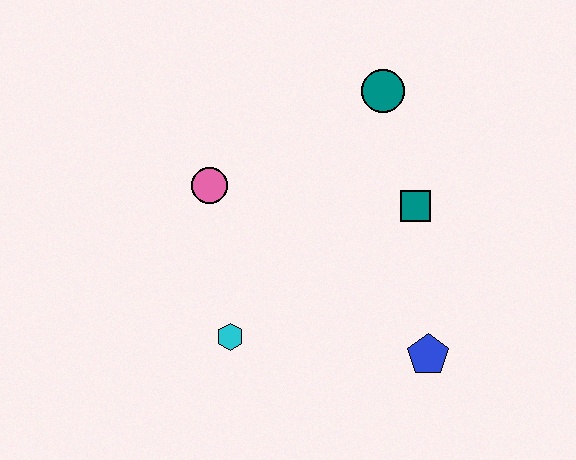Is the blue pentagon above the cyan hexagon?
No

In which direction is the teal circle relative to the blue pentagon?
The teal circle is above the blue pentagon.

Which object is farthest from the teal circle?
The cyan hexagon is farthest from the teal circle.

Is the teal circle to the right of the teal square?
No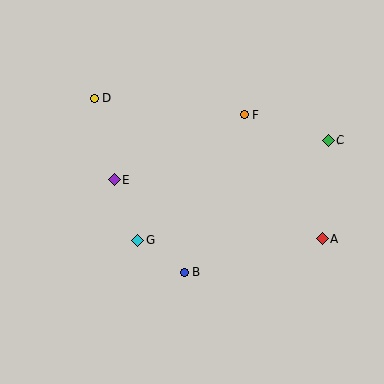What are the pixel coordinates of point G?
Point G is at (137, 240).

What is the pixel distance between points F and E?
The distance between F and E is 145 pixels.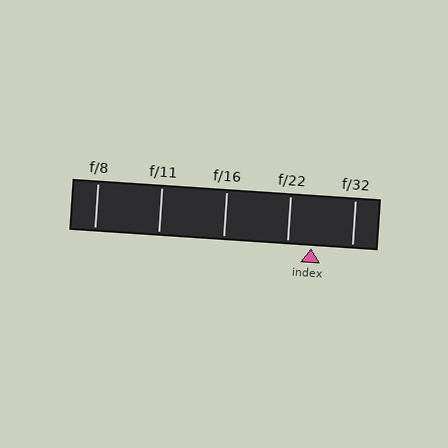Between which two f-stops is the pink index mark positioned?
The index mark is between f/22 and f/32.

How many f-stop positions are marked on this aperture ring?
There are 5 f-stop positions marked.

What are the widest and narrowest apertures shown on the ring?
The widest aperture shown is f/8 and the narrowest is f/32.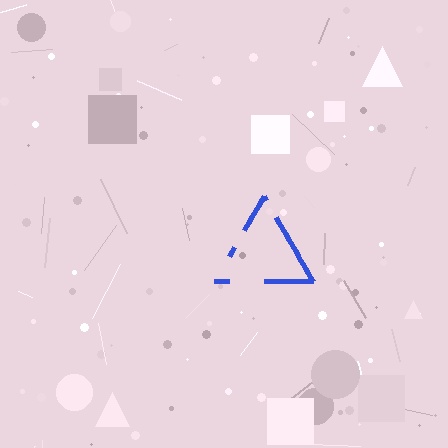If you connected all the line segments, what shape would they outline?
They would outline a triangle.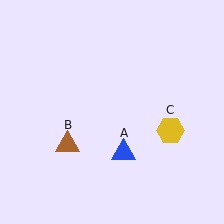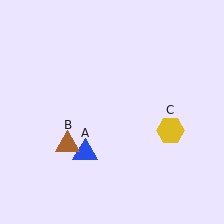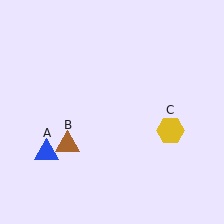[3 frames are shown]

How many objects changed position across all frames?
1 object changed position: blue triangle (object A).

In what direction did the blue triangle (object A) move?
The blue triangle (object A) moved left.